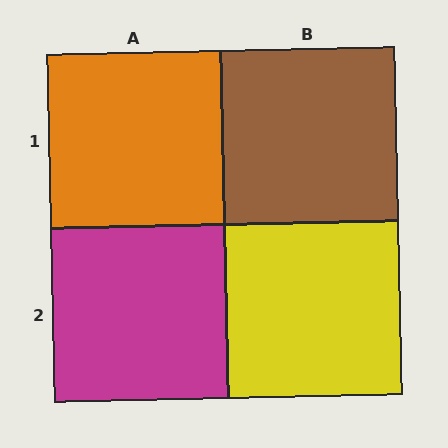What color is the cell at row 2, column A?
Magenta.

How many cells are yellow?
1 cell is yellow.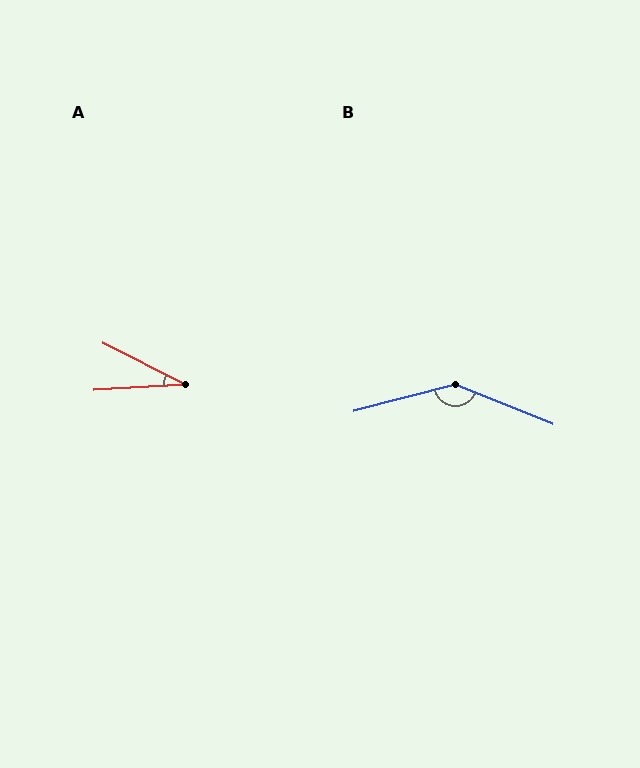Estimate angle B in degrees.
Approximately 143 degrees.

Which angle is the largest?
B, at approximately 143 degrees.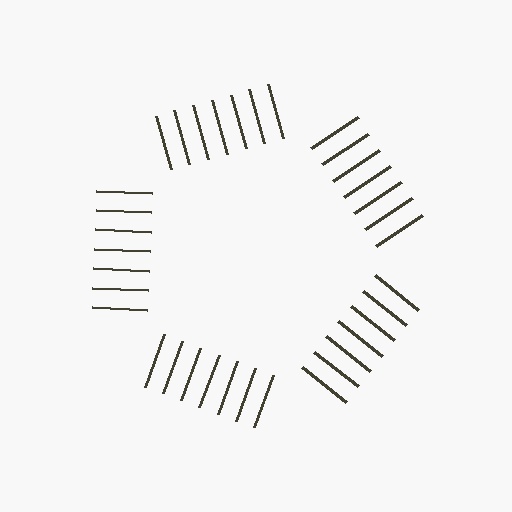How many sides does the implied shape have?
5 sides — the line-ends trace a pentagon.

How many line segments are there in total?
35 — 7 along each of the 5 edges.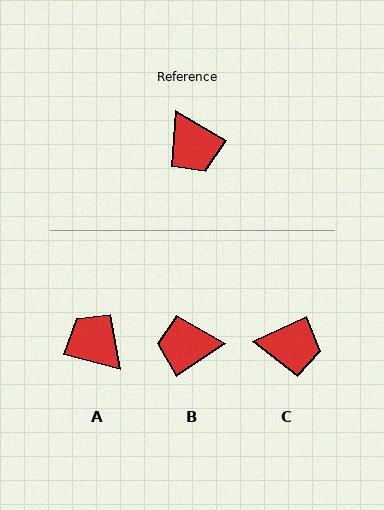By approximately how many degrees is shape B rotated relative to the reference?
Approximately 116 degrees clockwise.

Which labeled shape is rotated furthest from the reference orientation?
A, about 165 degrees away.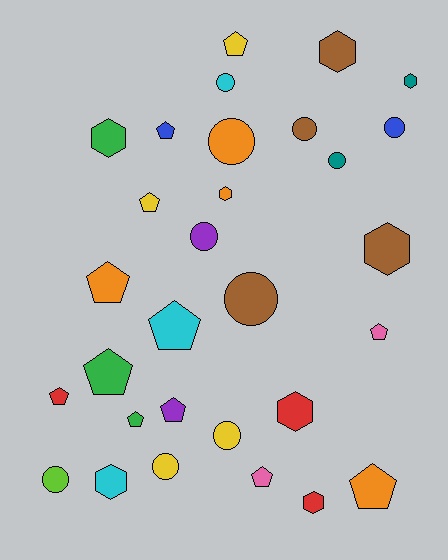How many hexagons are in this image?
There are 8 hexagons.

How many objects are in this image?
There are 30 objects.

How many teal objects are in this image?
There are 2 teal objects.